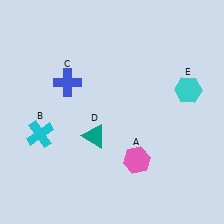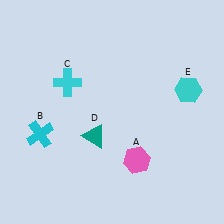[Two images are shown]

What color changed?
The cross (C) changed from blue in Image 1 to cyan in Image 2.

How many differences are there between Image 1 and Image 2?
There is 1 difference between the two images.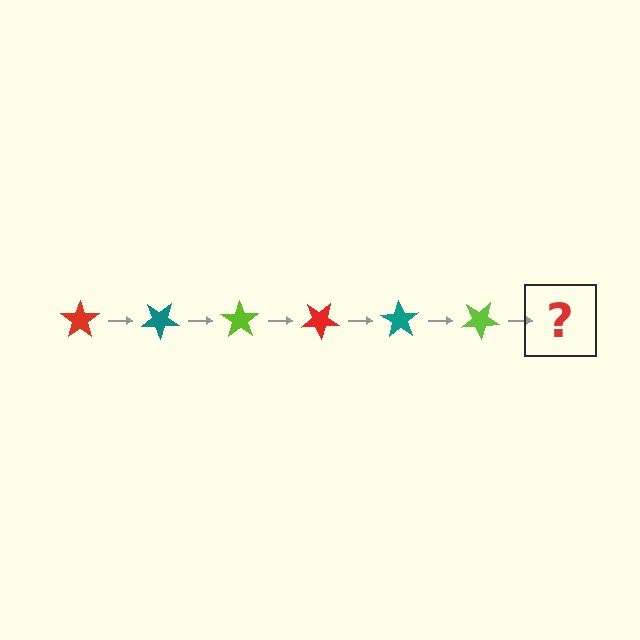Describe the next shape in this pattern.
It should be a red star, rotated 210 degrees from the start.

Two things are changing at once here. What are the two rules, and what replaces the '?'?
The two rules are that it rotates 35 degrees each step and the color cycles through red, teal, and lime. The '?' should be a red star, rotated 210 degrees from the start.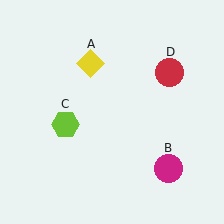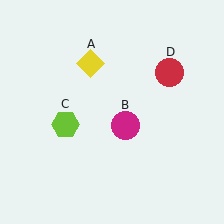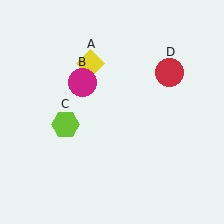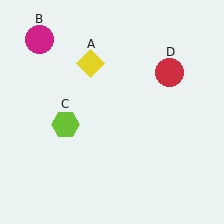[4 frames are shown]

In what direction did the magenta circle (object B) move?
The magenta circle (object B) moved up and to the left.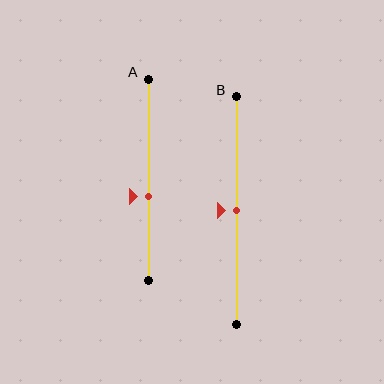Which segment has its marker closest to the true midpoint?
Segment B has its marker closest to the true midpoint.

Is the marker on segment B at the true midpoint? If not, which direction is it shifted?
Yes, the marker on segment B is at the true midpoint.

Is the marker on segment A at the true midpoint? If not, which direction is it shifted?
No, the marker on segment A is shifted downward by about 8% of the segment length.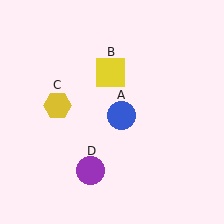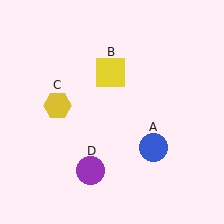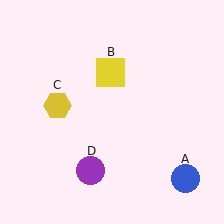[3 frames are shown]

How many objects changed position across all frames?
1 object changed position: blue circle (object A).